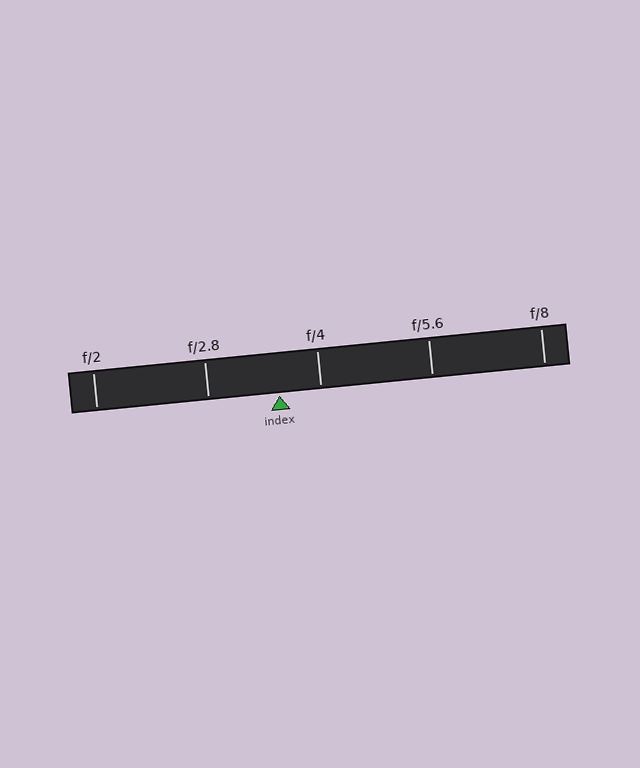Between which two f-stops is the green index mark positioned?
The index mark is between f/2.8 and f/4.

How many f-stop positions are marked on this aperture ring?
There are 5 f-stop positions marked.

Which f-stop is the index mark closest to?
The index mark is closest to f/4.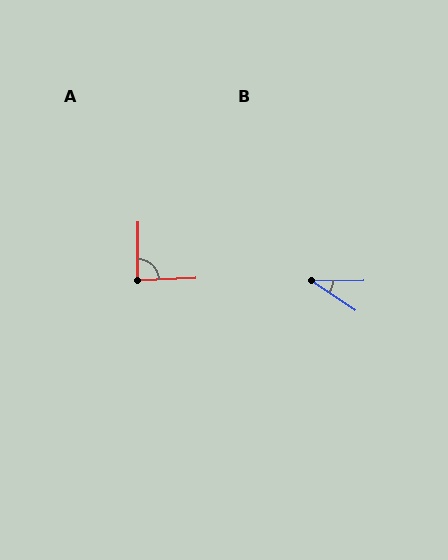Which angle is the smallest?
B, at approximately 34 degrees.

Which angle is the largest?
A, at approximately 87 degrees.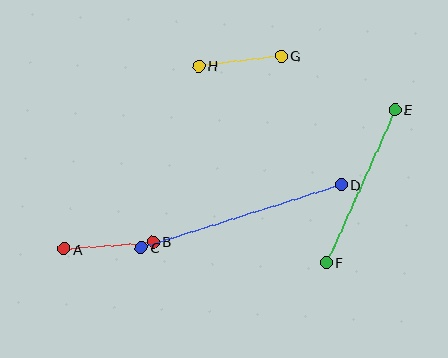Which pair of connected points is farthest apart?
Points C and D are farthest apart.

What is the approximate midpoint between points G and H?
The midpoint is at approximately (240, 61) pixels.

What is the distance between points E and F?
The distance is approximately 167 pixels.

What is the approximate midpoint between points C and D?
The midpoint is at approximately (241, 216) pixels.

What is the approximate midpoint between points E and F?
The midpoint is at approximately (361, 186) pixels.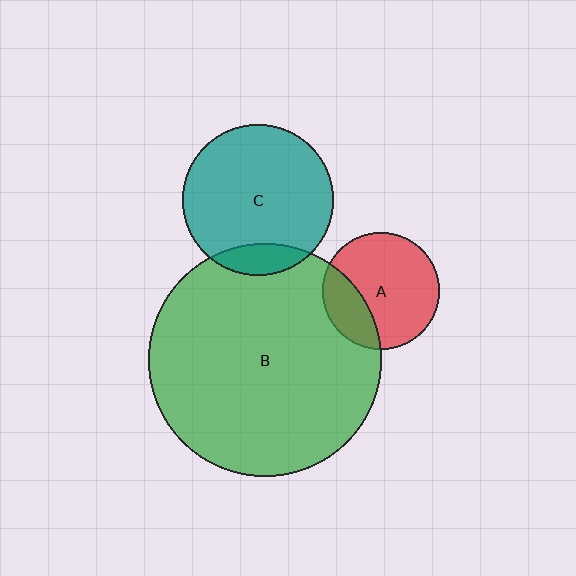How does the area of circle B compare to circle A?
Approximately 4.0 times.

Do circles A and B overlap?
Yes.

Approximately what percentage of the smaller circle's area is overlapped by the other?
Approximately 25%.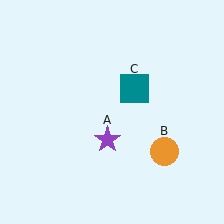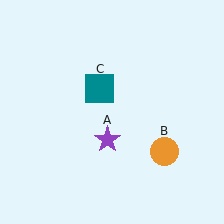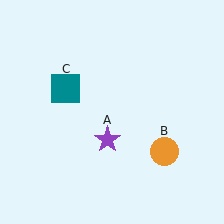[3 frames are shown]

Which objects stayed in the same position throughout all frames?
Purple star (object A) and orange circle (object B) remained stationary.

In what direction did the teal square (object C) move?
The teal square (object C) moved left.